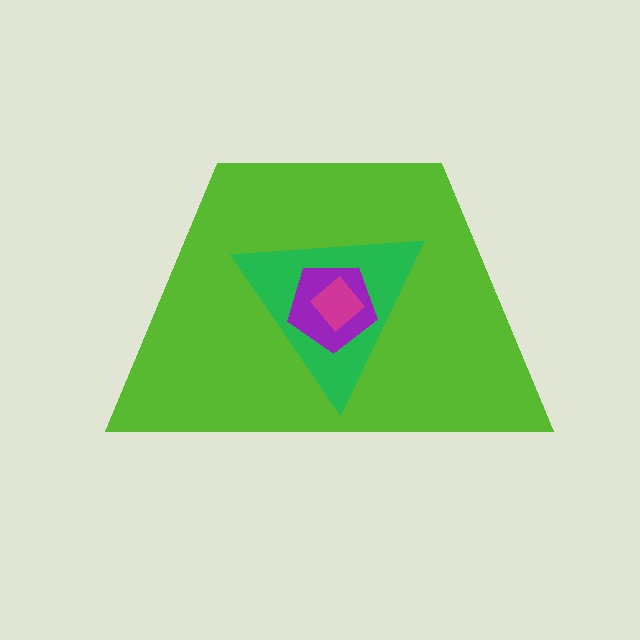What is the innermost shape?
The magenta diamond.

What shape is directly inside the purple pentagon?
The magenta diamond.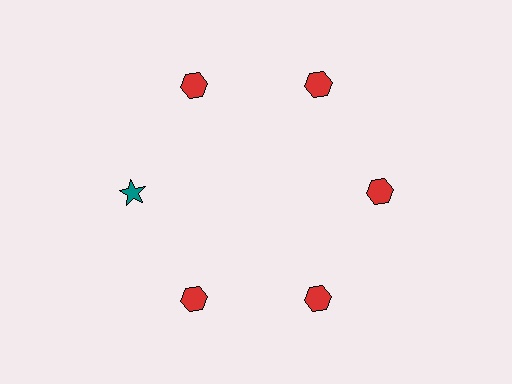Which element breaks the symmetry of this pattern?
The teal star at roughly the 9 o'clock position breaks the symmetry. All other shapes are red hexagons.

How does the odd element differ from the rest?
It differs in both color (teal instead of red) and shape (star instead of hexagon).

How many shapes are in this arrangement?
There are 6 shapes arranged in a ring pattern.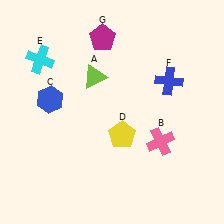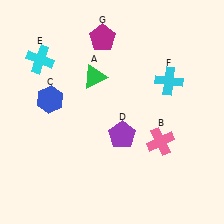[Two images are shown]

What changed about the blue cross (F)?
In Image 1, F is blue. In Image 2, it changed to cyan.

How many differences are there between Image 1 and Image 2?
There are 3 differences between the two images.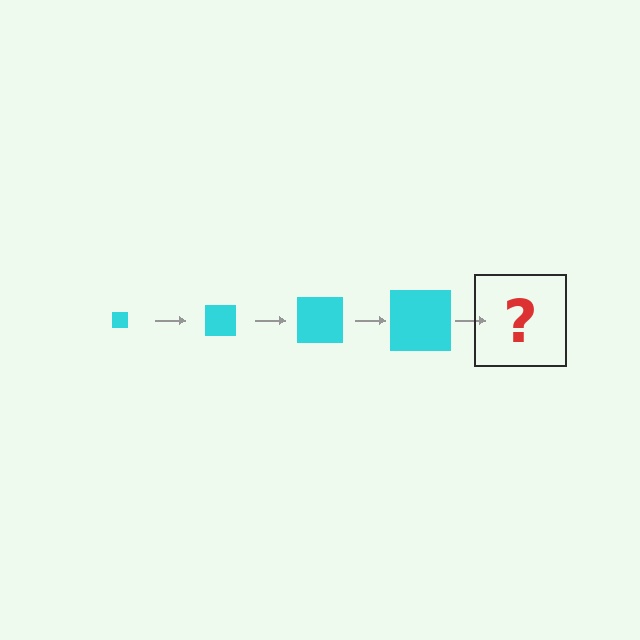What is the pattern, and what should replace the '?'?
The pattern is that the square gets progressively larger each step. The '?' should be a cyan square, larger than the previous one.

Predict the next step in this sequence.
The next step is a cyan square, larger than the previous one.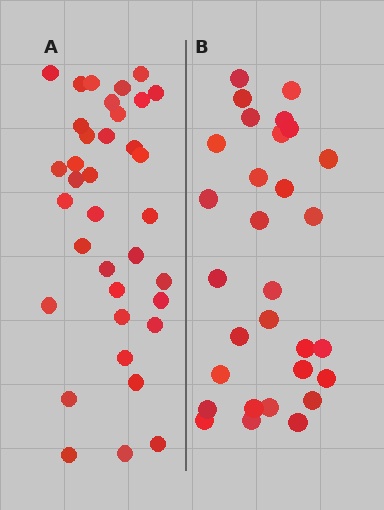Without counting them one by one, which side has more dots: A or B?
Region A (the left region) has more dots.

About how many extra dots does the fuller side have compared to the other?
Region A has about 6 more dots than region B.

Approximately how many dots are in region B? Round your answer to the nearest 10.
About 30 dots.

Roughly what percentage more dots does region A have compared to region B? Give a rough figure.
About 20% more.